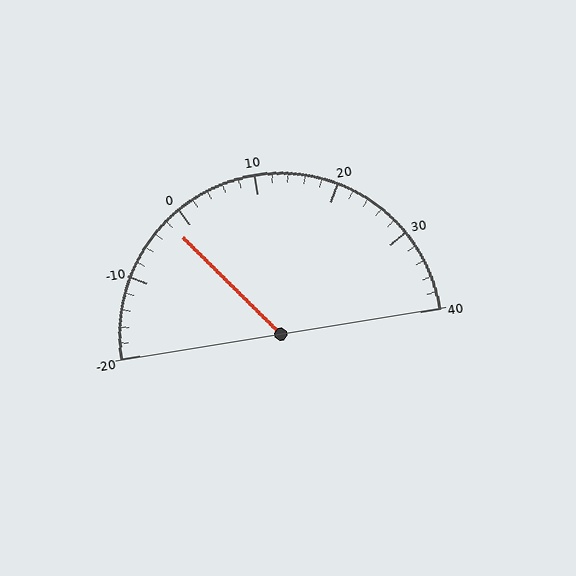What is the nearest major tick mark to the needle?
The nearest major tick mark is 0.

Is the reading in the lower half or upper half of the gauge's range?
The reading is in the lower half of the range (-20 to 40).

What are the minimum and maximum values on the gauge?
The gauge ranges from -20 to 40.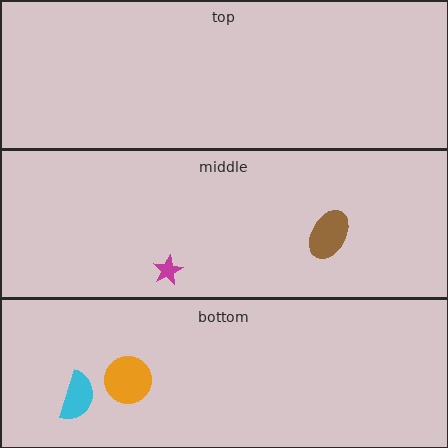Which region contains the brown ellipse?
The middle region.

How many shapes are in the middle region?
2.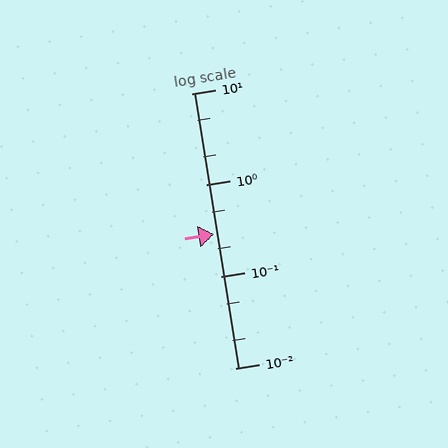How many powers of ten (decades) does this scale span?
The scale spans 3 decades, from 0.01 to 10.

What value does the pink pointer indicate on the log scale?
The pointer indicates approximately 0.29.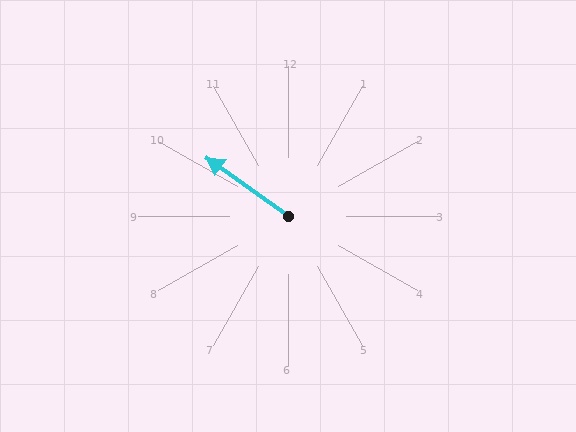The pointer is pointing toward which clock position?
Roughly 10 o'clock.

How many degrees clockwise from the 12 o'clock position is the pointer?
Approximately 306 degrees.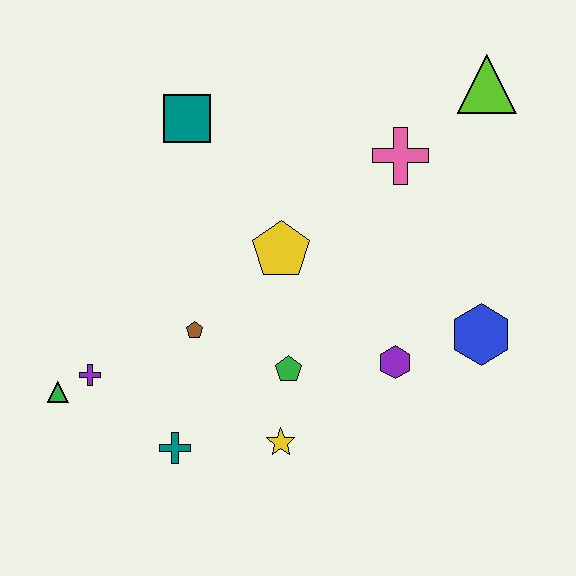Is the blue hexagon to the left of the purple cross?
No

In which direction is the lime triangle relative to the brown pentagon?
The lime triangle is to the right of the brown pentagon.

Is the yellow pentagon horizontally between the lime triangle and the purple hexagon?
No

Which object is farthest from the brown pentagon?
The lime triangle is farthest from the brown pentagon.